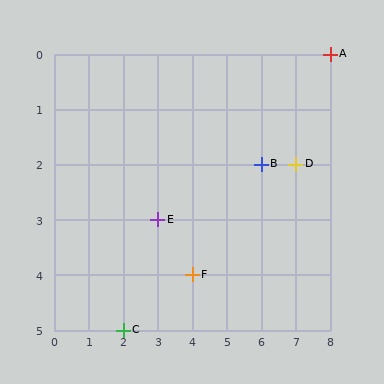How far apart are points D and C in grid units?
Points D and C are 5 columns and 3 rows apart (about 5.8 grid units diagonally).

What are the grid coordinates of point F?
Point F is at grid coordinates (4, 4).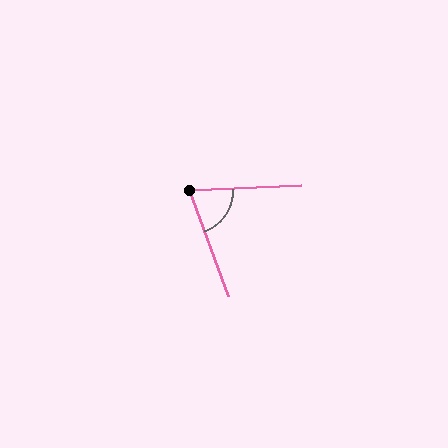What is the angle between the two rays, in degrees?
Approximately 73 degrees.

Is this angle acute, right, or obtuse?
It is acute.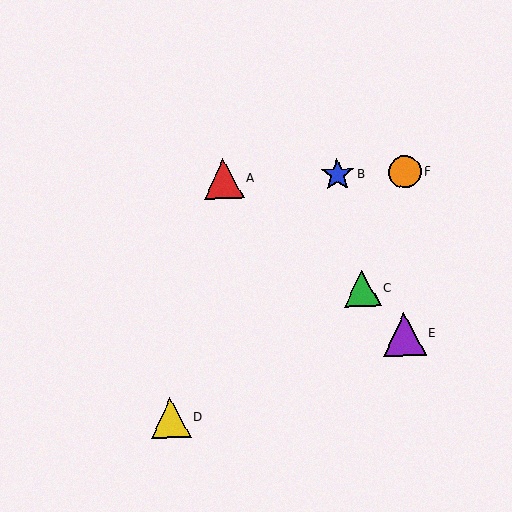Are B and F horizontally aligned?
Yes, both are at y≈175.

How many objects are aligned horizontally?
3 objects (A, B, F) are aligned horizontally.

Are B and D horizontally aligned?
No, B is at y≈175 and D is at y≈418.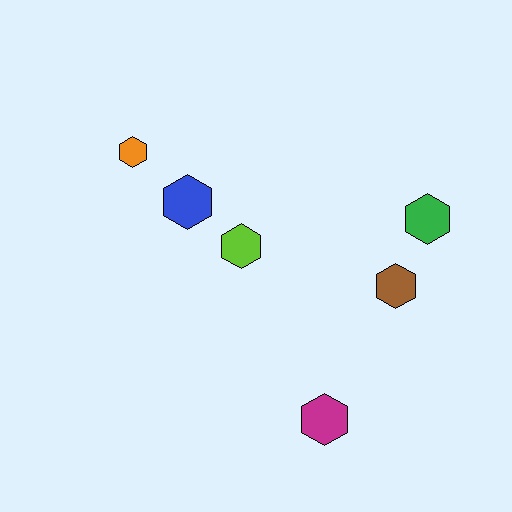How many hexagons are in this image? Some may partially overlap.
There are 6 hexagons.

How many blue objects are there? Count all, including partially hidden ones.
There is 1 blue object.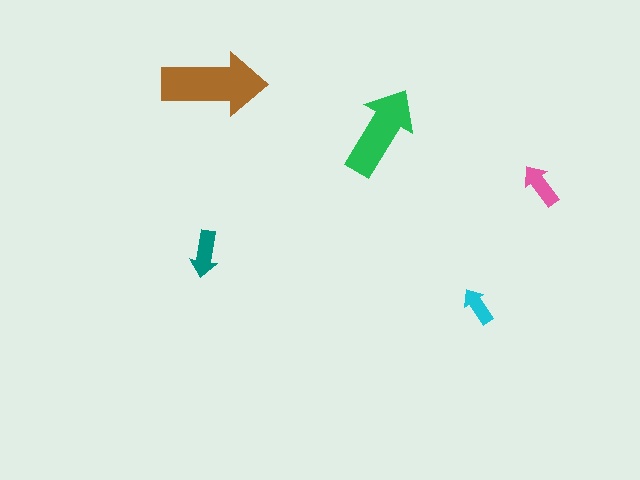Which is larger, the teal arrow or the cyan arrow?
The teal one.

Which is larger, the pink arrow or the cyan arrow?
The pink one.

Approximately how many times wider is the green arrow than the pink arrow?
About 2 times wider.